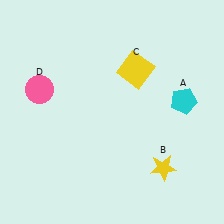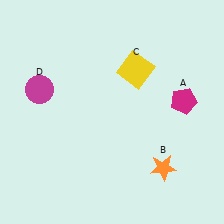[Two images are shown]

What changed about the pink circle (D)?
In Image 1, D is pink. In Image 2, it changed to magenta.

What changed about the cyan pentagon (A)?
In Image 1, A is cyan. In Image 2, it changed to magenta.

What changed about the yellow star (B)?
In Image 1, B is yellow. In Image 2, it changed to orange.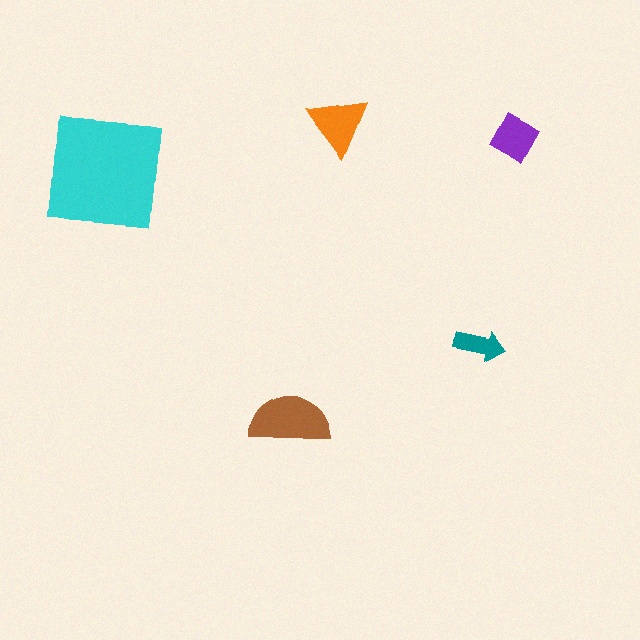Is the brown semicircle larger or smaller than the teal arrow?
Larger.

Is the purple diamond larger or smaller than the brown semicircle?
Smaller.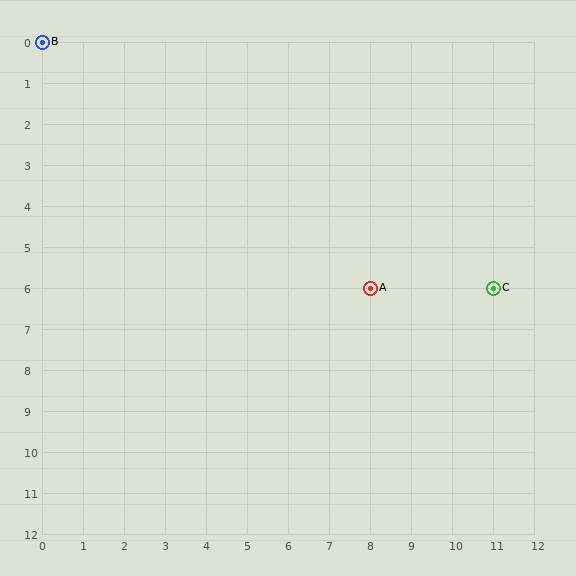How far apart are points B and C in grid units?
Points B and C are 11 columns and 6 rows apart (about 12.5 grid units diagonally).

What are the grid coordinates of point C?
Point C is at grid coordinates (11, 6).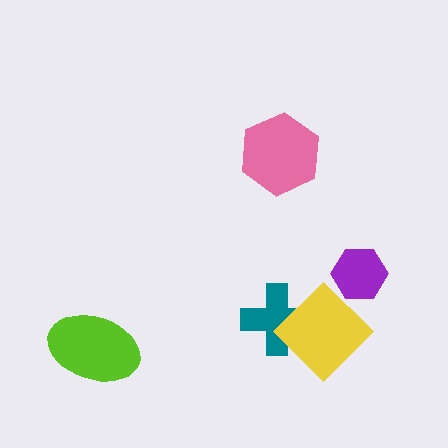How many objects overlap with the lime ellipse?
0 objects overlap with the lime ellipse.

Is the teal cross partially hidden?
Yes, it is partially covered by another shape.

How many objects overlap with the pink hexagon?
0 objects overlap with the pink hexagon.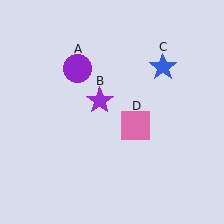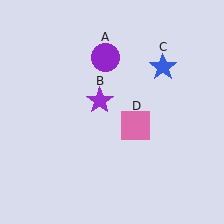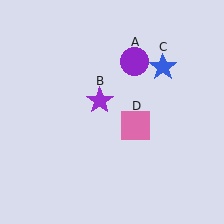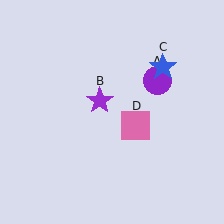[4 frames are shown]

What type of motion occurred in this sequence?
The purple circle (object A) rotated clockwise around the center of the scene.